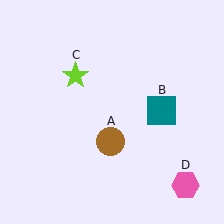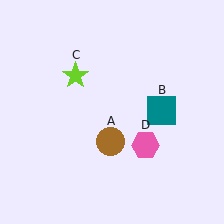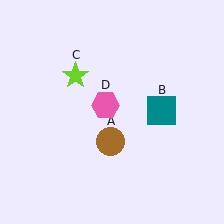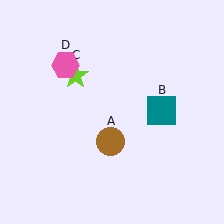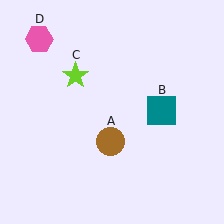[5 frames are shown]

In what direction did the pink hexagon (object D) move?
The pink hexagon (object D) moved up and to the left.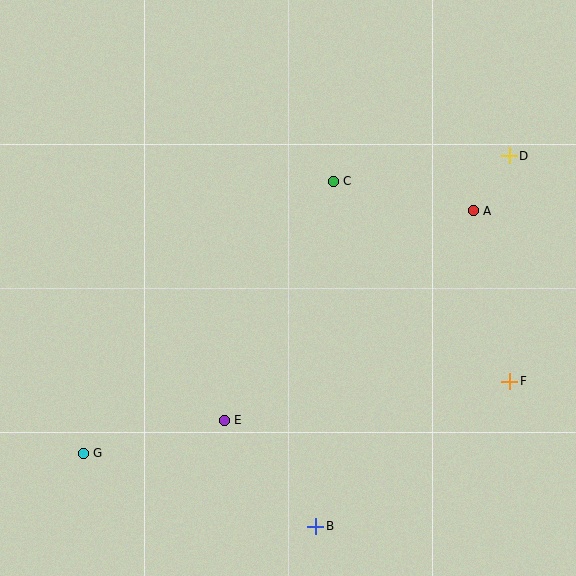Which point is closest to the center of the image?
Point C at (333, 181) is closest to the center.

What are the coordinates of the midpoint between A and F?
The midpoint between A and F is at (491, 296).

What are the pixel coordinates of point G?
Point G is at (83, 453).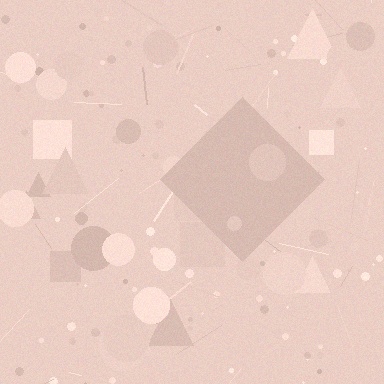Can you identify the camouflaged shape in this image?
The camouflaged shape is a diamond.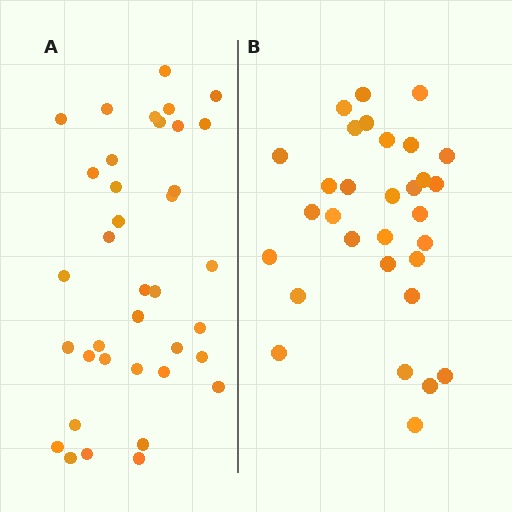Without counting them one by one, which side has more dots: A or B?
Region A (the left region) has more dots.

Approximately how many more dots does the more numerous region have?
Region A has about 6 more dots than region B.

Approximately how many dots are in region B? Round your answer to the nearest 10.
About 30 dots. (The exact count is 31, which rounds to 30.)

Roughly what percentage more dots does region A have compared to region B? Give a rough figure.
About 20% more.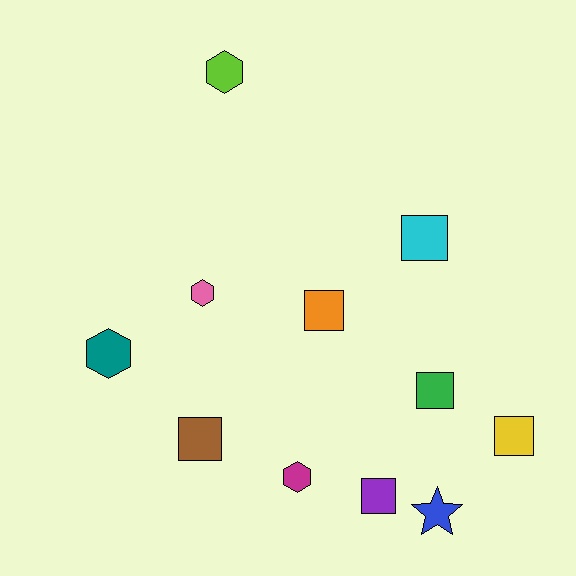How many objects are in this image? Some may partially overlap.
There are 11 objects.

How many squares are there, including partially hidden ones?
There are 6 squares.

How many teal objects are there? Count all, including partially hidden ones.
There is 1 teal object.